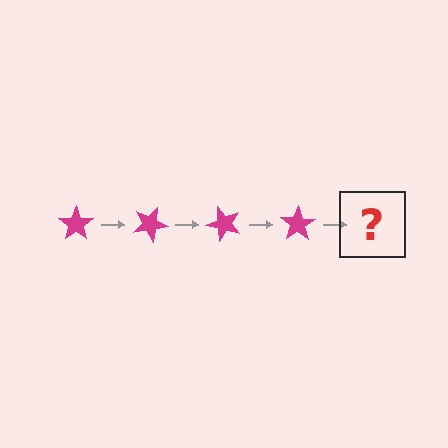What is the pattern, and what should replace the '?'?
The pattern is that the star rotates 25 degrees each step. The '?' should be a magenta star rotated 100 degrees.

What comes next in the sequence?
The next element should be a magenta star rotated 100 degrees.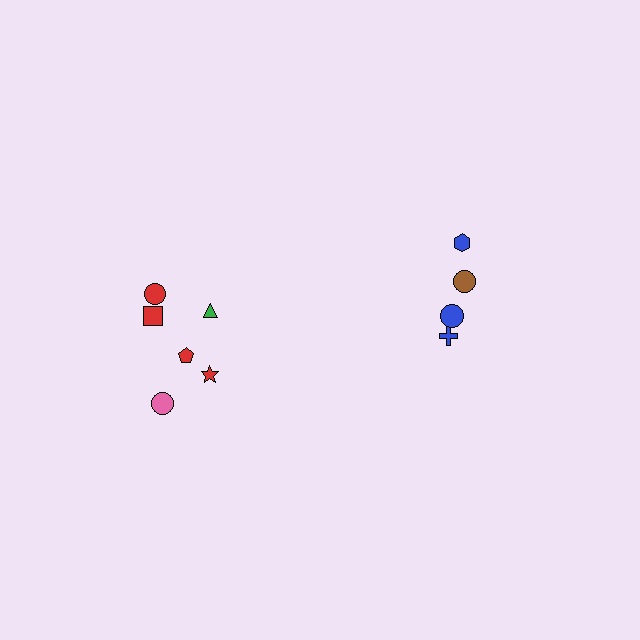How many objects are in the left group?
There are 6 objects.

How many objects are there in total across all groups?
There are 10 objects.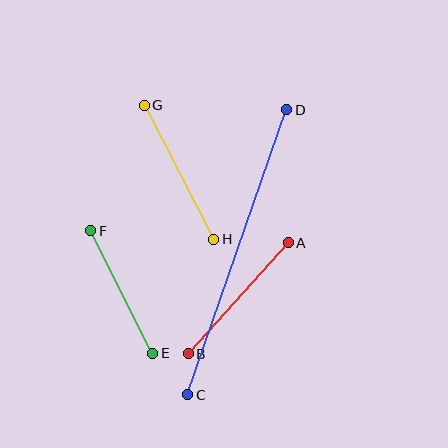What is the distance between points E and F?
The distance is approximately 137 pixels.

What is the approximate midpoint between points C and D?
The midpoint is at approximately (237, 252) pixels.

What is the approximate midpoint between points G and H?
The midpoint is at approximately (179, 172) pixels.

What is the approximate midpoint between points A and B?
The midpoint is at approximately (238, 298) pixels.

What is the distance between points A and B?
The distance is approximately 150 pixels.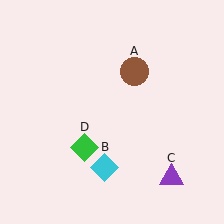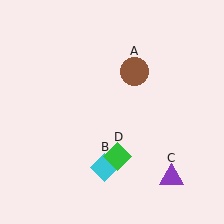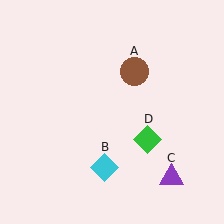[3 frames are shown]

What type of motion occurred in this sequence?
The green diamond (object D) rotated counterclockwise around the center of the scene.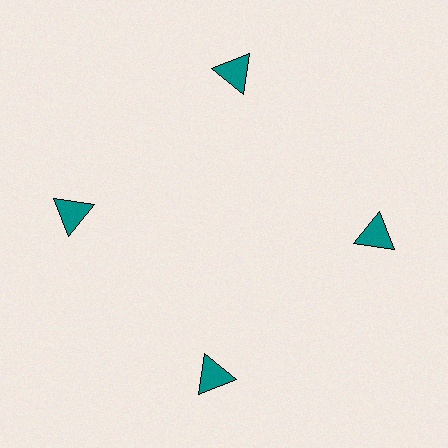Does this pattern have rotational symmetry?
Yes, this pattern has 4-fold rotational symmetry. It looks the same after rotating 90 degrees around the center.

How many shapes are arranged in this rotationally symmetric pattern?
There are 4 shapes, arranged in 4 groups of 1.